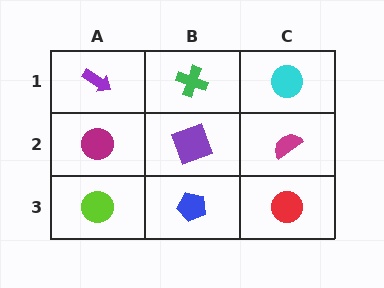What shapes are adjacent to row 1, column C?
A magenta semicircle (row 2, column C), a green cross (row 1, column B).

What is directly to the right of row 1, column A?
A green cross.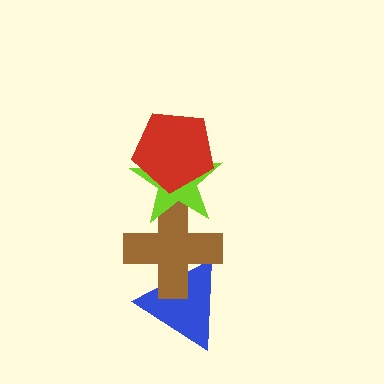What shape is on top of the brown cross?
The lime star is on top of the brown cross.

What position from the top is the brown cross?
The brown cross is 3rd from the top.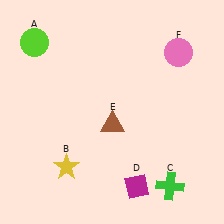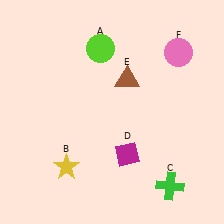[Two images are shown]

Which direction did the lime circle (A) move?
The lime circle (A) moved right.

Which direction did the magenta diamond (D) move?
The magenta diamond (D) moved up.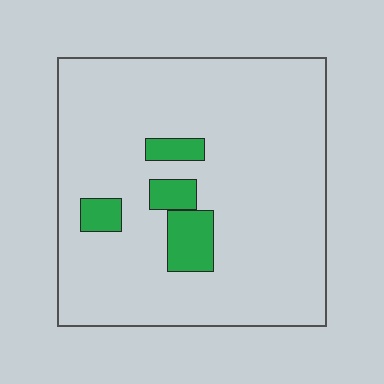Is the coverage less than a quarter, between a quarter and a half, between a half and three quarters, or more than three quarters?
Less than a quarter.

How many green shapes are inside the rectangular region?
4.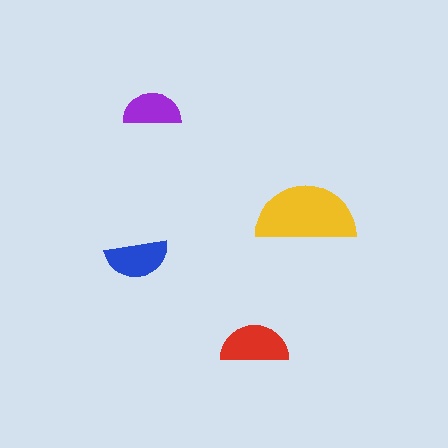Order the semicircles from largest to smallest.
the yellow one, the red one, the blue one, the purple one.